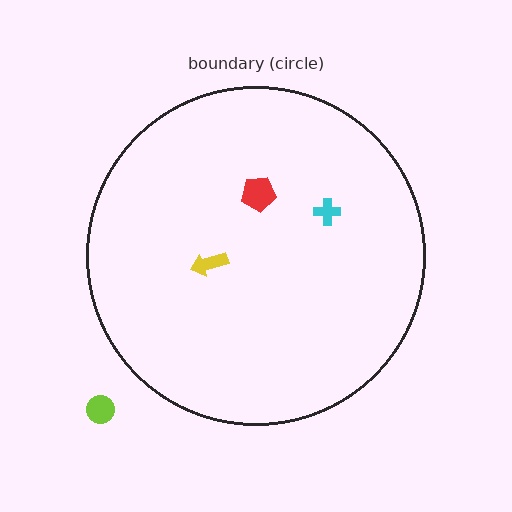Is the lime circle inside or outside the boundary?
Outside.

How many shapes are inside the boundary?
3 inside, 1 outside.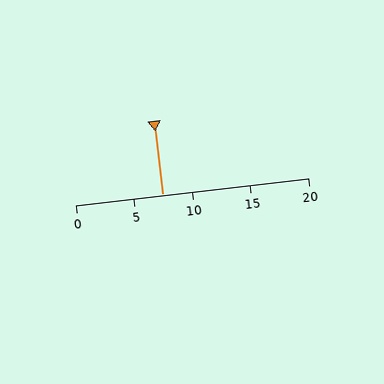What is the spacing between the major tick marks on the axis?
The major ticks are spaced 5 apart.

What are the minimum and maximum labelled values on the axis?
The axis runs from 0 to 20.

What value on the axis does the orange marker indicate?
The marker indicates approximately 7.5.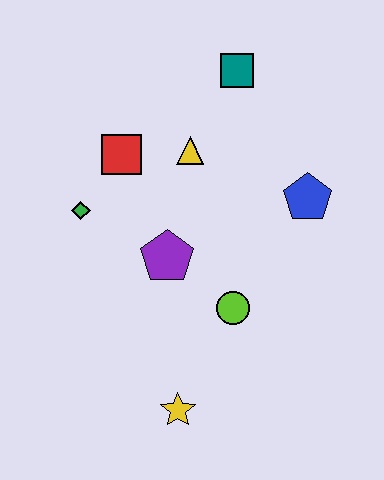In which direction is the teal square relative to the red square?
The teal square is to the right of the red square.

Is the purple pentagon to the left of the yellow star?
Yes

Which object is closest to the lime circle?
The purple pentagon is closest to the lime circle.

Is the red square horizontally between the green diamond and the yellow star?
Yes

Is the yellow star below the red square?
Yes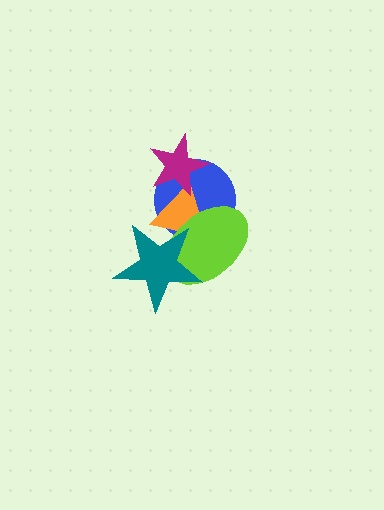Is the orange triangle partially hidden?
Yes, it is partially covered by another shape.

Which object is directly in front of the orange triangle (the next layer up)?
The lime ellipse is directly in front of the orange triangle.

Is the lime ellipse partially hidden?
Yes, it is partially covered by another shape.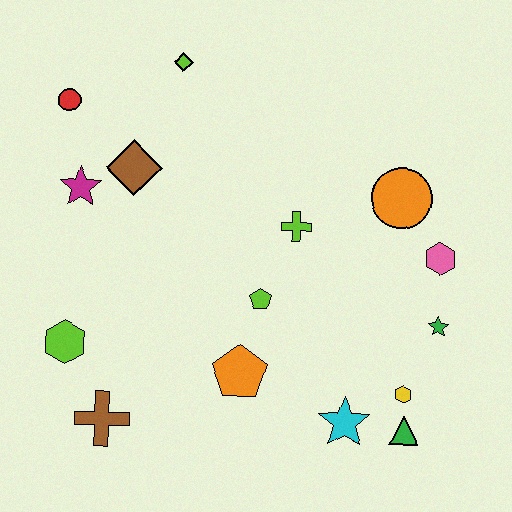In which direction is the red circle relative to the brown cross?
The red circle is above the brown cross.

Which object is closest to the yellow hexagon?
The green triangle is closest to the yellow hexagon.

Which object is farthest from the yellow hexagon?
The red circle is farthest from the yellow hexagon.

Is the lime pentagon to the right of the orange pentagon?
Yes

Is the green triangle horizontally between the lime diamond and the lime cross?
No